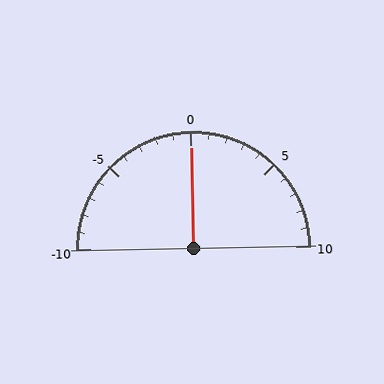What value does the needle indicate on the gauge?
The needle indicates approximately 0.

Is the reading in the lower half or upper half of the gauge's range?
The reading is in the upper half of the range (-10 to 10).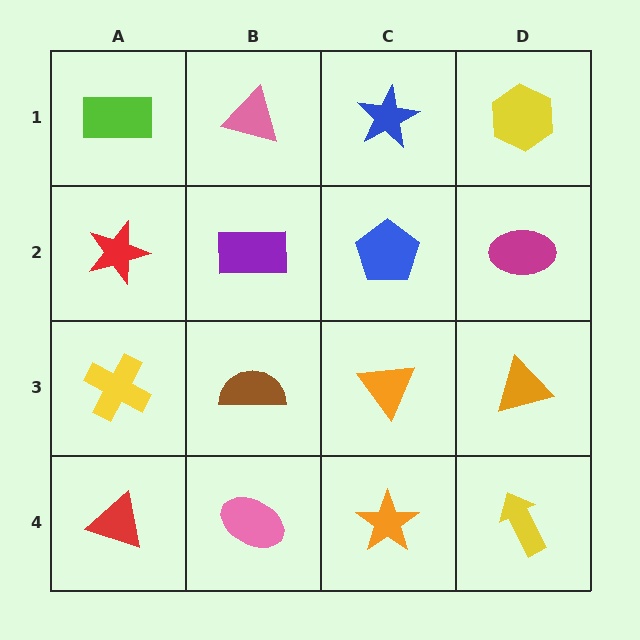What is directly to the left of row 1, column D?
A blue star.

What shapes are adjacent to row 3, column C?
A blue pentagon (row 2, column C), an orange star (row 4, column C), a brown semicircle (row 3, column B), an orange triangle (row 3, column D).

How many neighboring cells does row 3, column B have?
4.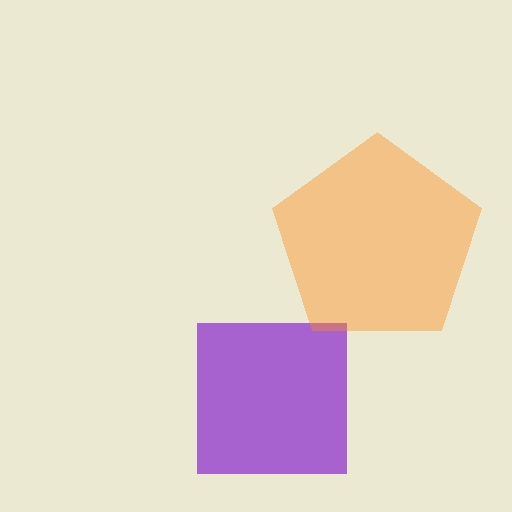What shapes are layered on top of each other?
The layered shapes are: a purple square, an orange pentagon.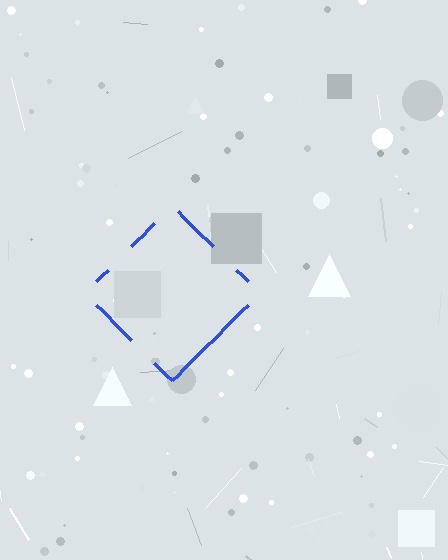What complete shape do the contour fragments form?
The contour fragments form a diamond.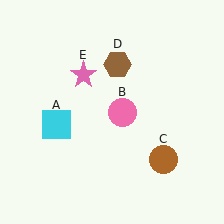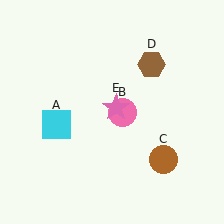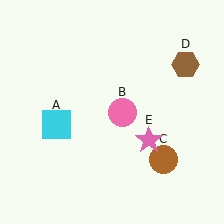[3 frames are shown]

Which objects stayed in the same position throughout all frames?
Cyan square (object A) and pink circle (object B) and brown circle (object C) remained stationary.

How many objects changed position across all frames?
2 objects changed position: brown hexagon (object D), pink star (object E).